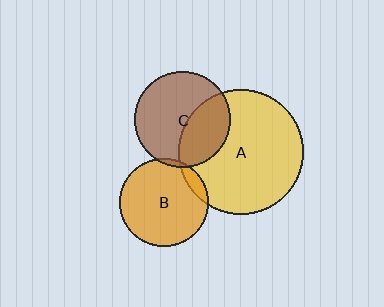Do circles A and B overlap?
Yes.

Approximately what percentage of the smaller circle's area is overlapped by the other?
Approximately 10%.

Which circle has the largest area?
Circle A (yellow).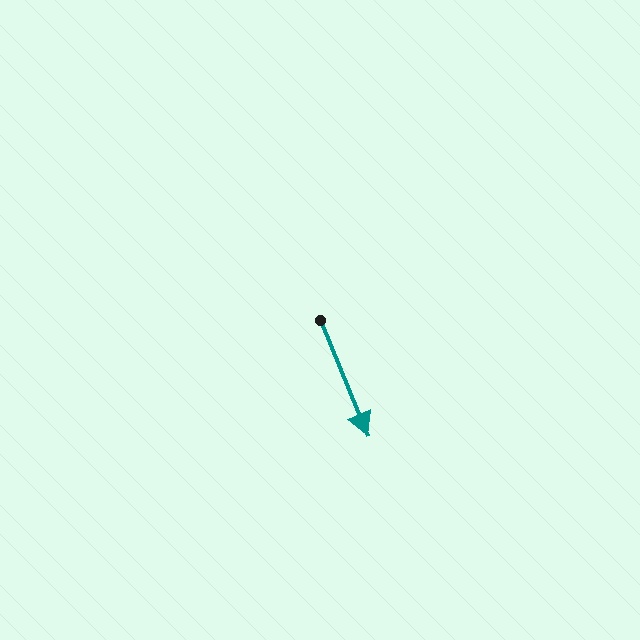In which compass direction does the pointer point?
South.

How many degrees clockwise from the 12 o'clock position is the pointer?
Approximately 158 degrees.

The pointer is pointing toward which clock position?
Roughly 5 o'clock.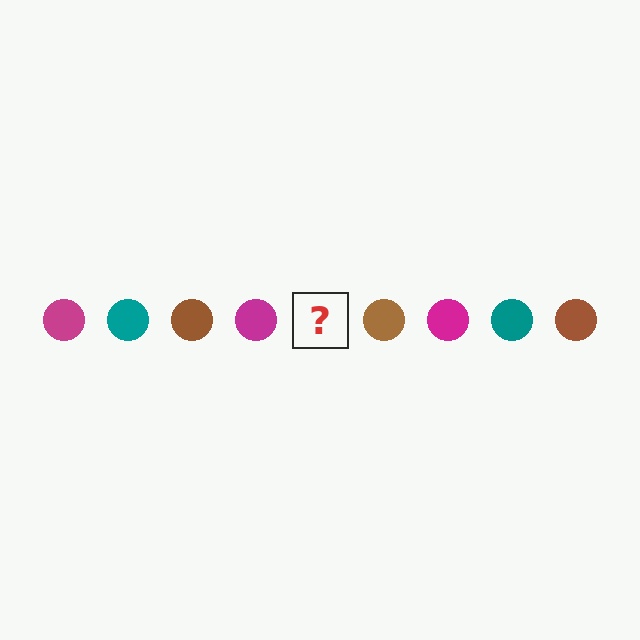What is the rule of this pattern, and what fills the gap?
The rule is that the pattern cycles through magenta, teal, brown circles. The gap should be filled with a teal circle.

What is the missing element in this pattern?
The missing element is a teal circle.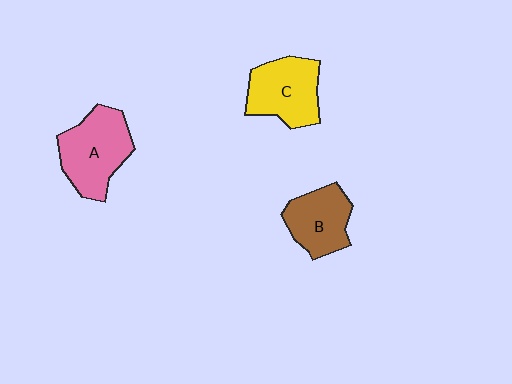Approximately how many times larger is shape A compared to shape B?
Approximately 1.3 times.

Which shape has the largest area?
Shape A (pink).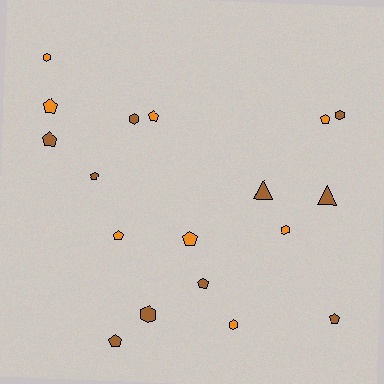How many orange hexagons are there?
There are 3 orange hexagons.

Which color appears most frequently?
Brown, with 10 objects.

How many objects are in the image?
There are 18 objects.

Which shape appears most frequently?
Pentagon, with 10 objects.